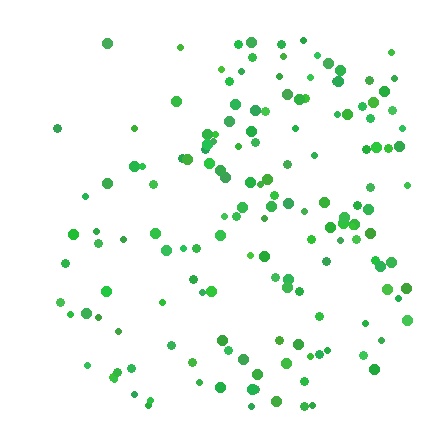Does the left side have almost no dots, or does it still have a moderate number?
Still a moderate number, just noticeably fewer than the right.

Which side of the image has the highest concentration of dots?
The right.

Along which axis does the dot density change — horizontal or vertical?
Horizontal.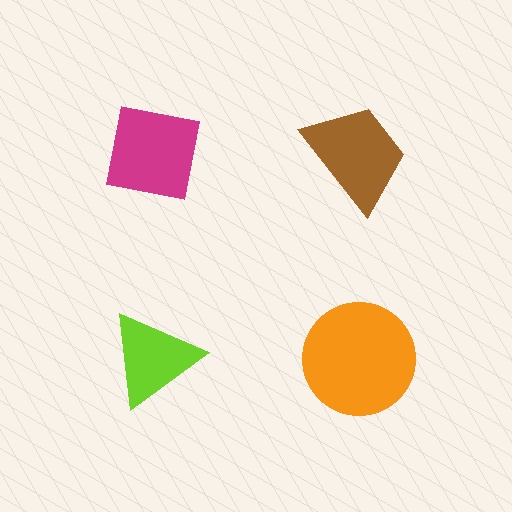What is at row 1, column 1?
A magenta square.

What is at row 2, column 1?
A lime triangle.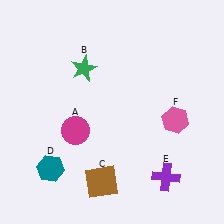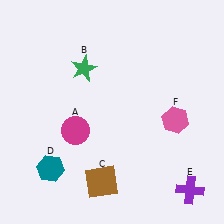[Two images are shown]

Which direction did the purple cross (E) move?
The purple cross (E) moved right.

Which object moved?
The purple cross (E) moved right.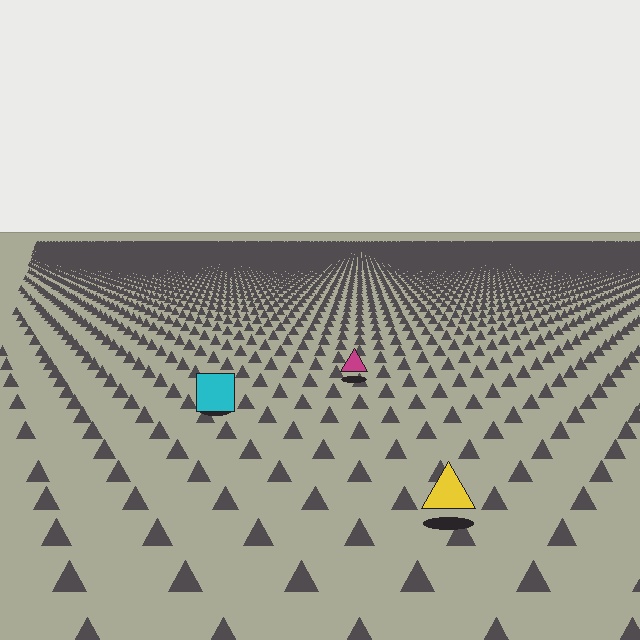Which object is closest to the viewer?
The yellow triangle is closest. The texture marks near it are larger and more spread out.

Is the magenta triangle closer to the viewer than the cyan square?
No. The cyan square is closer — you can tell from the texture gradient: the ground texture is coarser near it.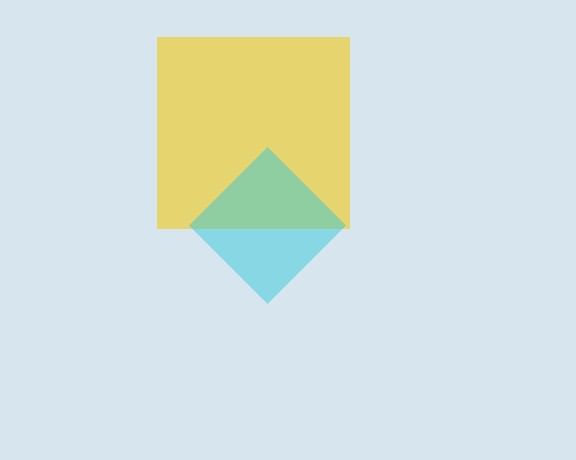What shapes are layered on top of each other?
The layered shapes are: a yellow square, a cyan diamond.